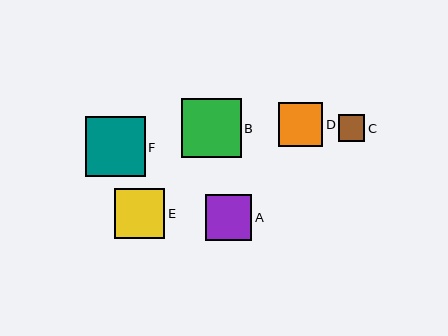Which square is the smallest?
Square C is the smallest with a size of approximately 27 pixels.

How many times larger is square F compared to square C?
Square F is approximately 2.2 times the size of square C.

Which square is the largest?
Square B is the largest with a size of approximately 60 pixels.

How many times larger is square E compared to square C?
Square E is approximately 1.9 times the size of square C.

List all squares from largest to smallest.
From largest to smallest: B, F, E, A, D, C.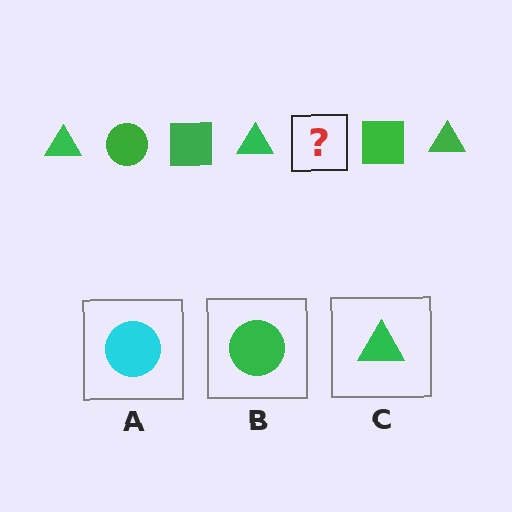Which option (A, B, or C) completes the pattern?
B.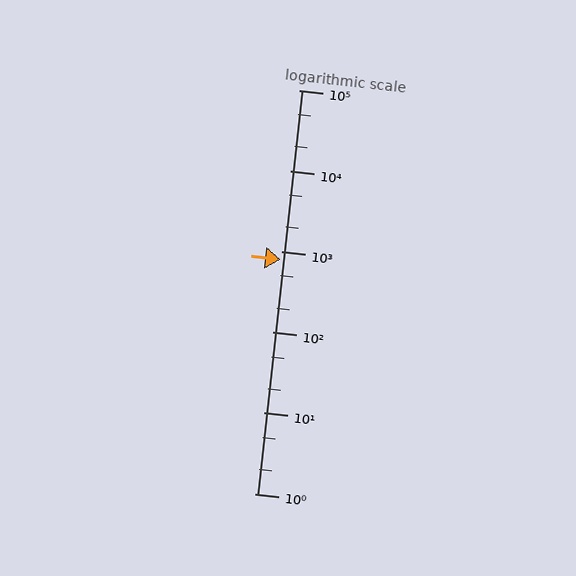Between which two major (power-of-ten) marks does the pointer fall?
The pointer is between 100 and 1000.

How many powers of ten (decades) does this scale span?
The scale spans 5 decades, from 1 to 100000.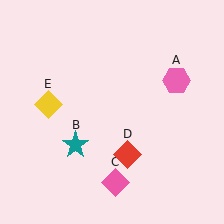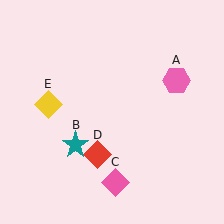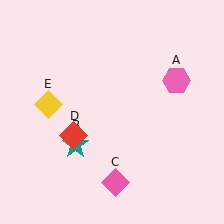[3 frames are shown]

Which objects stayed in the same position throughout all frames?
Pink hexagon (object A) and teal star (object B) and pink diamond (object C) and yellow diamond (object E) remained stationary.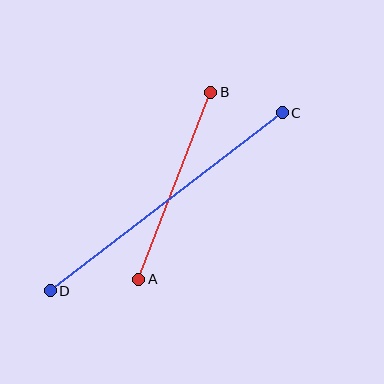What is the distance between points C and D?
The distance is approximately 292 pixels.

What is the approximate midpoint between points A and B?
The midpoint is at approximately (175, 186) pixels.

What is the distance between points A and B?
The distance is approximately 201 pixels.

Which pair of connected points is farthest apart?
Points C and D are farthest apart.